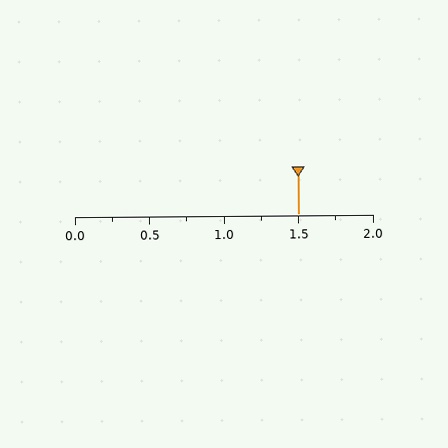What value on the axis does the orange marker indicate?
The marker indicates approximately 1.5.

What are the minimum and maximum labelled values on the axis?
The axis runs from 0.0 to 2.0.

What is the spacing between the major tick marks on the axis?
The major ticks are spaced 0.5 apart.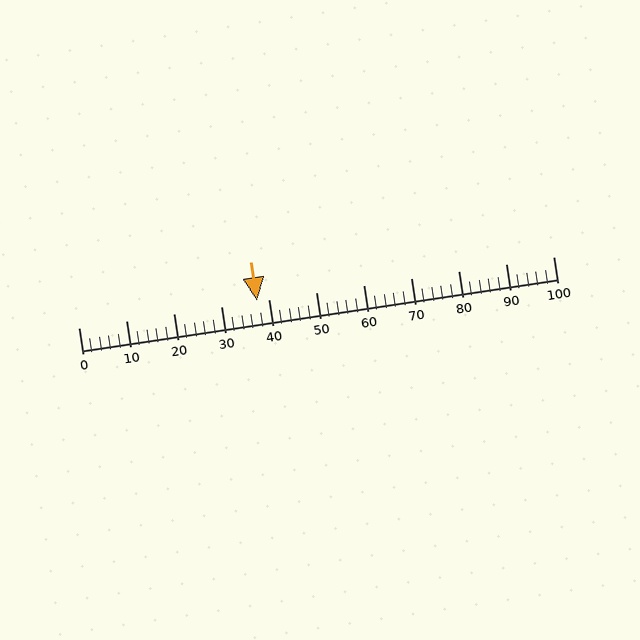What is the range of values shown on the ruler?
The ruler shows values from 0 to 100.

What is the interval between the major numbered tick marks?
The major tick marks are spaced 10 units apart.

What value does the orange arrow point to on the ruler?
The orange arrow points to approximately 38.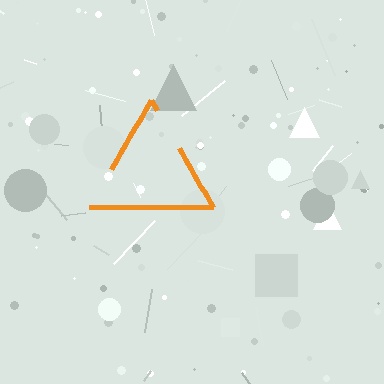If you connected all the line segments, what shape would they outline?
They would outline a triangle.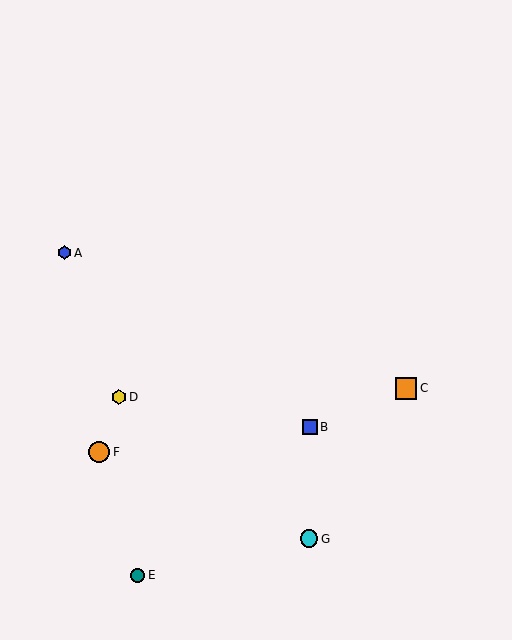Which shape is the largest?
The orange square (labeled C) is the largest.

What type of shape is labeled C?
Shape C is an orange square.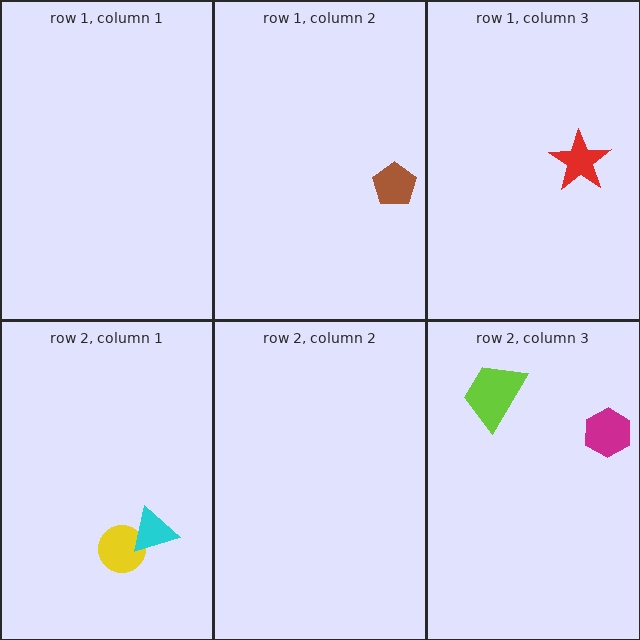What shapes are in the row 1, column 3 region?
The red star.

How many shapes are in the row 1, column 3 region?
1.